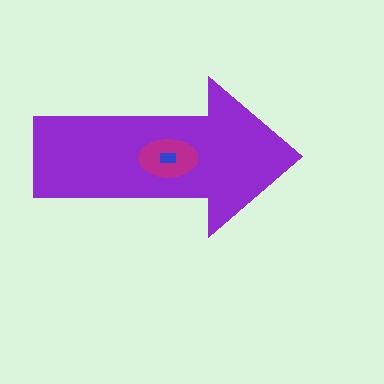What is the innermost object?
The blue rectangle.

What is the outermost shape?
The purple arrow.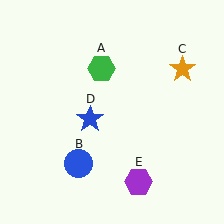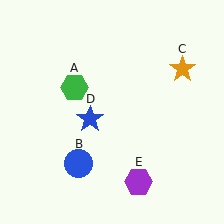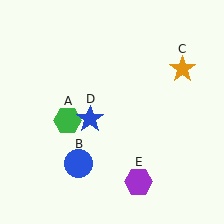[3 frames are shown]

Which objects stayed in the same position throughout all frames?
Blue circle (object B) and orange star (object C) and blue star (object D) and purple hexagon (object E) remained stationary.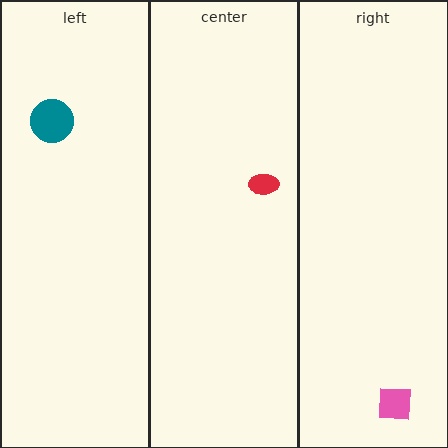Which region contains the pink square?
The right region.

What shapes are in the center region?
The red ellipse.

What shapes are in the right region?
The pink square.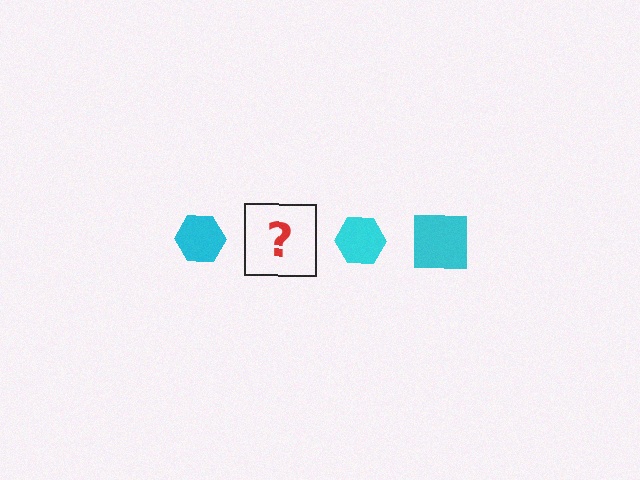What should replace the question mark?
The question mark should be replaced with a cyan square.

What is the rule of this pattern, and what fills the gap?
The rule is that the pattern cycles through hexagon, square shapes in cyan. The gap should be filled with a cyan square.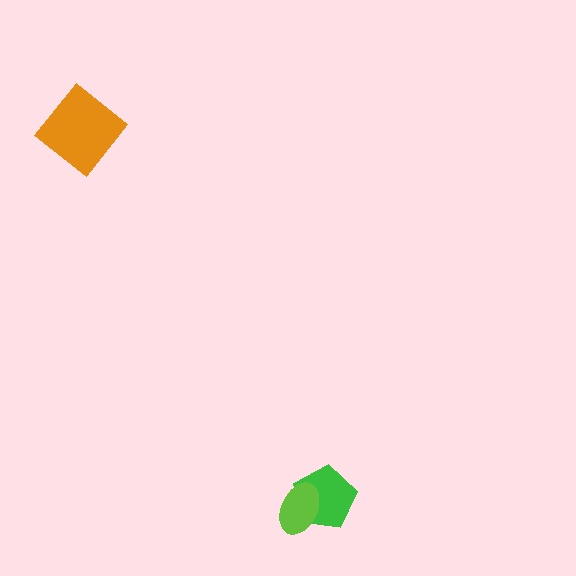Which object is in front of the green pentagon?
The lime ellipse is in front of the green pentagon.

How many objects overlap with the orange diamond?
0 objects overlap with the orange diamond.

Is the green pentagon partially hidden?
Yes, it is partially covered by another shape.